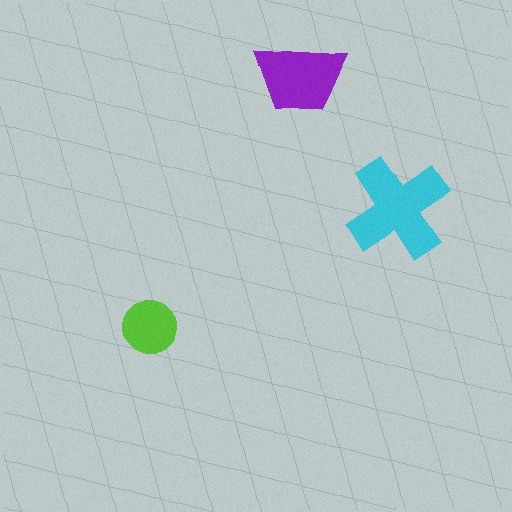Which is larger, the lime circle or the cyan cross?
The cyan cross.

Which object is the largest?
The cyan cross.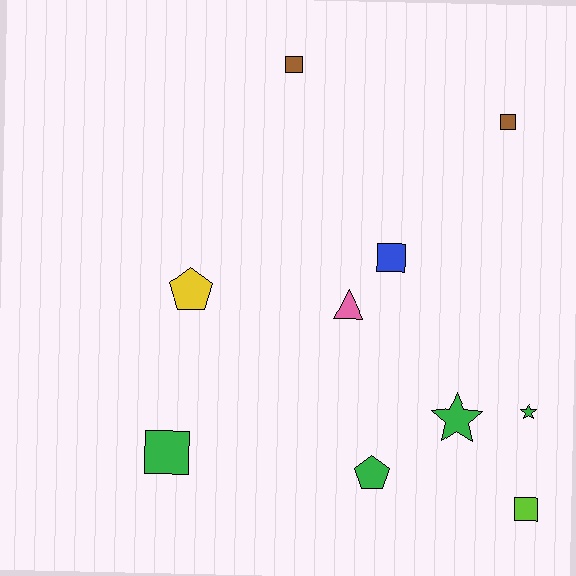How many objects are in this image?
There are 10 objects.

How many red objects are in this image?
There are no red objects.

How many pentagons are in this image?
There are 2 pentagons.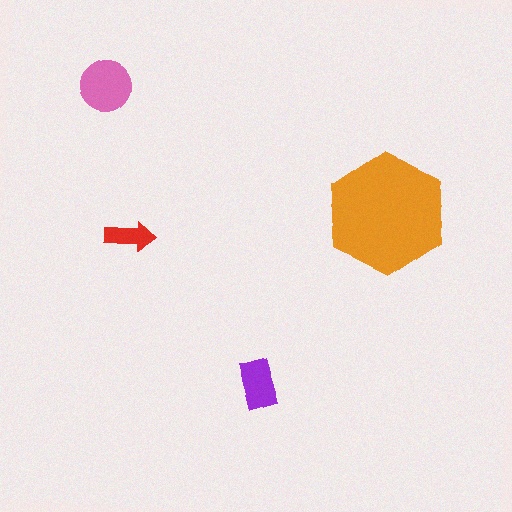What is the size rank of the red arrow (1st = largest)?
4th.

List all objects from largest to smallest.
The orange hexagon, the pink circle, the purple rectangle, the red arrow.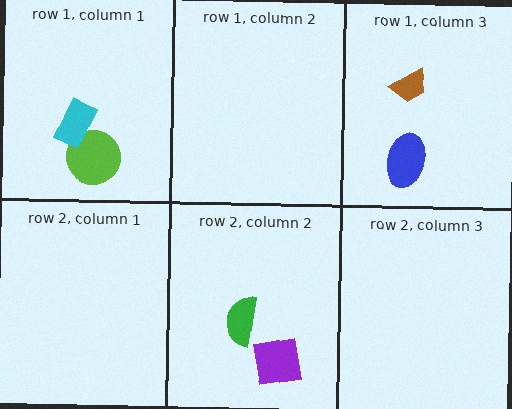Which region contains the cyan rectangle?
The row 1, column 1 region.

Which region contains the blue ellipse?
The row 1, column 3 region.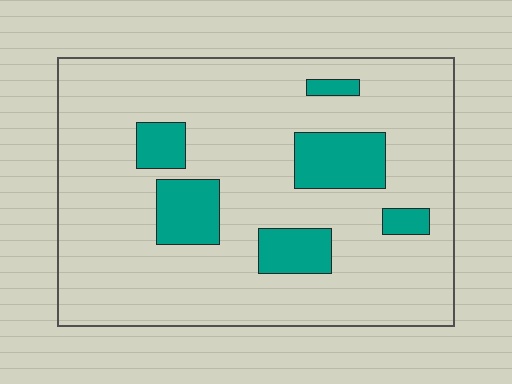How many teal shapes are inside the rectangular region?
6.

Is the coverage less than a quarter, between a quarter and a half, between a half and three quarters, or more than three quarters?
Less than a quarter.